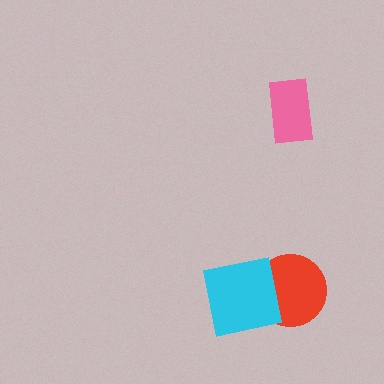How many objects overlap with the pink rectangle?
0 objects overlap with the pink rectangle.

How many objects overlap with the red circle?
1 object overlaps with the red circle.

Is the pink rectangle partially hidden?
No, no other shape covers it.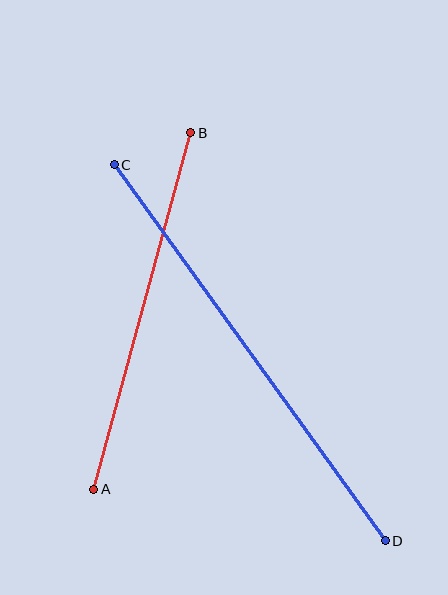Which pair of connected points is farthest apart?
Points C and D are farthest apart.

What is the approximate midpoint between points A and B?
The midpoint is at approximately (142, 311) pixels.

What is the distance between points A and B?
The distance is approximately 369 pixels.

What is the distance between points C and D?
The distance is approximately 464 pixels.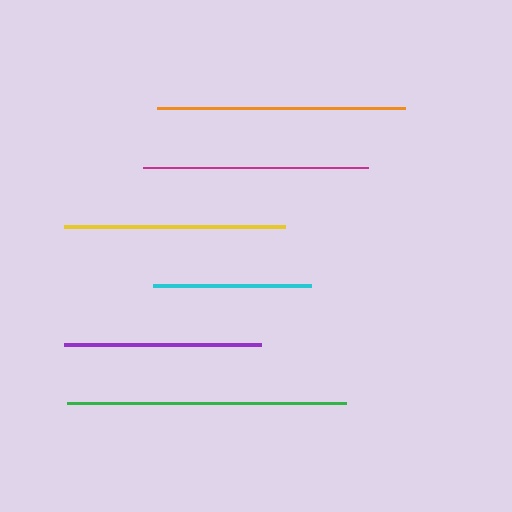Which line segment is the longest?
The green line is the longest at approximately 279 pixels.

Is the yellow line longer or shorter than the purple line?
The yellow line is longer than the purple line.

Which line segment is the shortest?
The cyan line is the shortest at approximately 158 pixels.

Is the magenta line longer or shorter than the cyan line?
The magenta line is longer than the cyan line.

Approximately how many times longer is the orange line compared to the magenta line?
The orange line is approximately 1.1 times the length of the magenta line.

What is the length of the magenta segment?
The magenta segment is approximately 225 pixels long.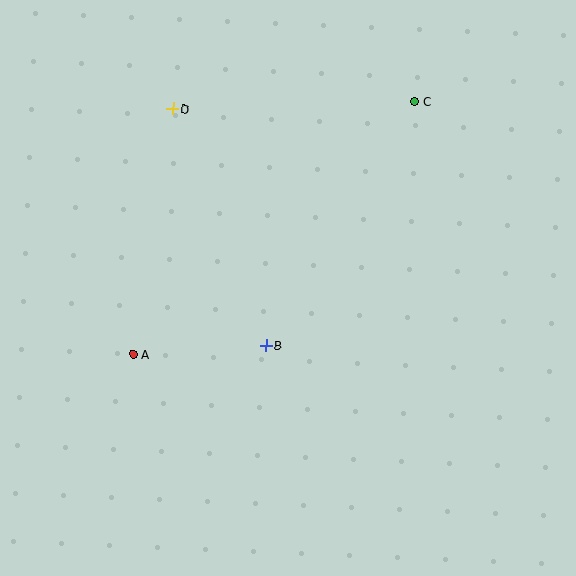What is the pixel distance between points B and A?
The distance between B and A is 133 pixels.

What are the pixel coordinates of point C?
Point C is at (415, 101).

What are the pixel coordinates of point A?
Point A is at (133, 354).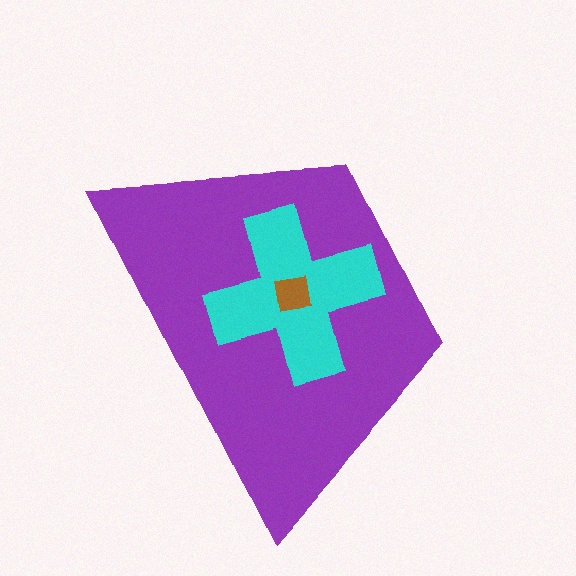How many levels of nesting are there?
3.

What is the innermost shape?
The brown square.